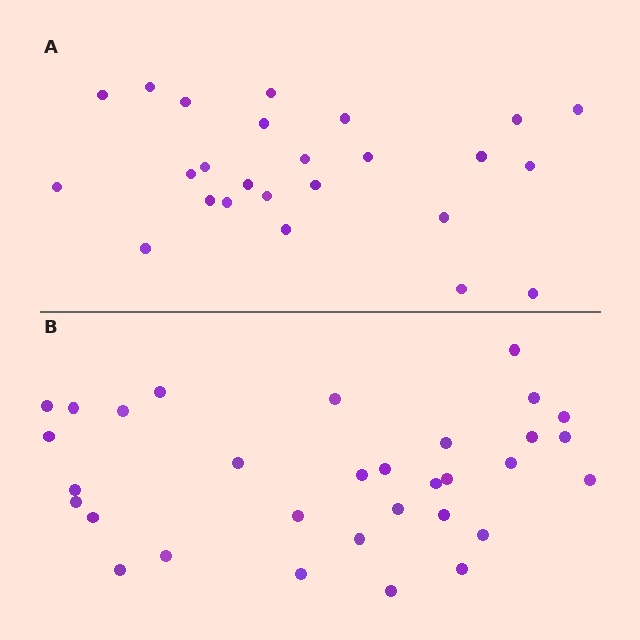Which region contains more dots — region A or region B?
Region B (the bottom region) has more dots.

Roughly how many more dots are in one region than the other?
Region B has roughly 8 or so more dots than region A.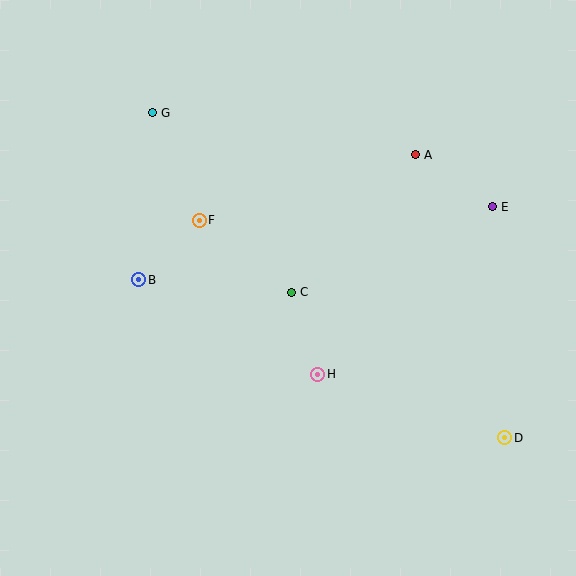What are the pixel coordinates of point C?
Point C is at (291, 292).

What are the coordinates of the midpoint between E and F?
The midpoint between E and F is at (346, 214).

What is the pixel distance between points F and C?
The distance between F and C is 116 pixels.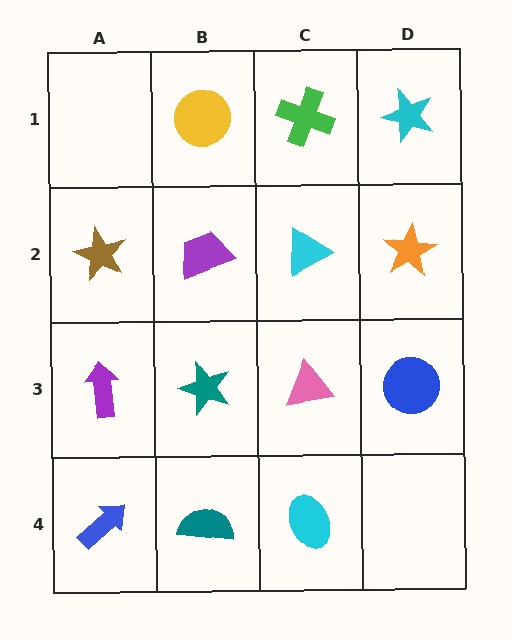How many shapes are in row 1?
3 shapes.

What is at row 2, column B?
A purple trapezoid.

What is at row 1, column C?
A green cross.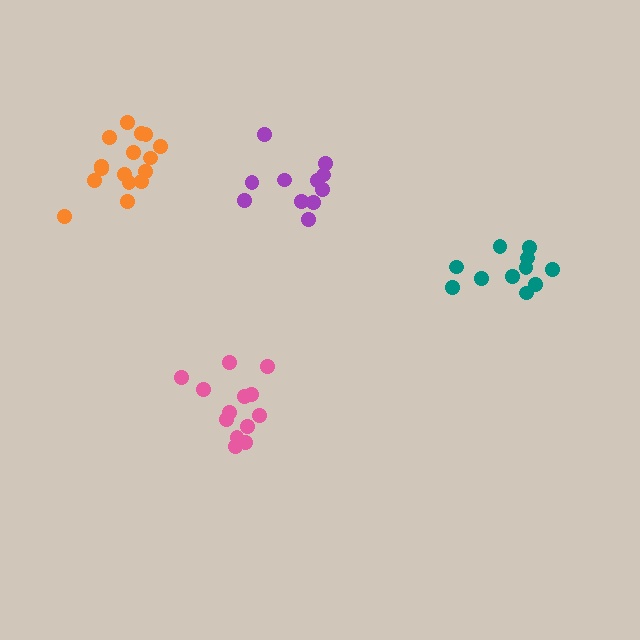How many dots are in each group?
Group 1: 11 dots, Group 2: 11 dots, Group 3: 16 dots, Group 4: 13 dots (51 total).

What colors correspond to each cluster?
The clusters are colored: teal, purple, orange, pink.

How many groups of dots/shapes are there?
There are 4 groups.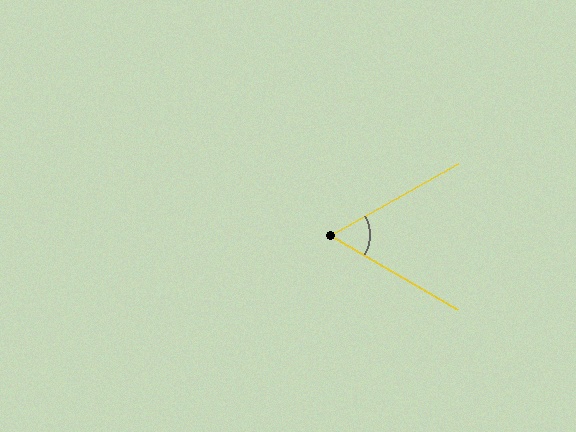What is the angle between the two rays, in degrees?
Approximately 59 degrees.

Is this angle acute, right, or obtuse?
It is acute.